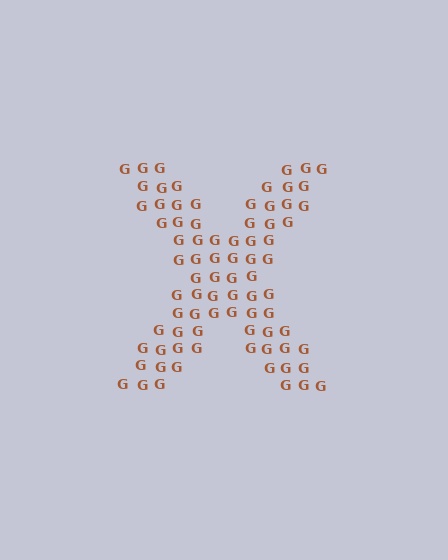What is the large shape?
The large shape is the letter X.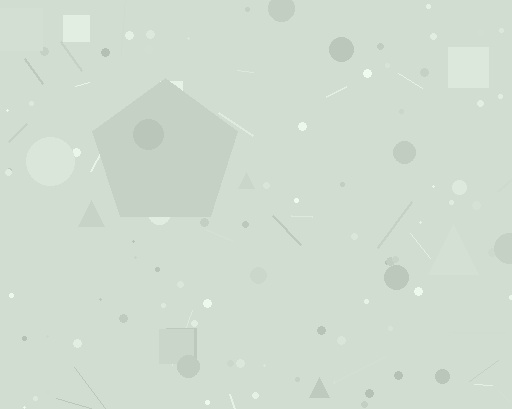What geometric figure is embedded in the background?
A pentagon is embedded in the background.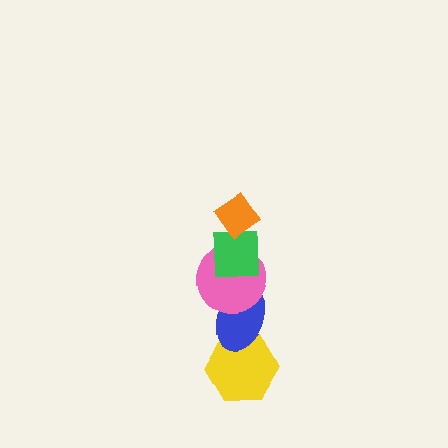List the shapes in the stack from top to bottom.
From top to bottom: the orange diamond, the green square, the pink circle, the blue ellipse, the yellow hexagon.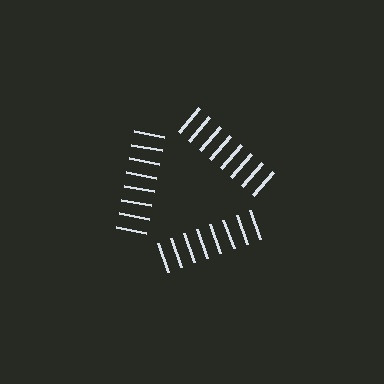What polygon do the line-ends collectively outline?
An illusory triangle — the line segments terminate on its edges but no continuous stroke is drawn.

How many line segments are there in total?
24 — 8 along each of the 3 edges.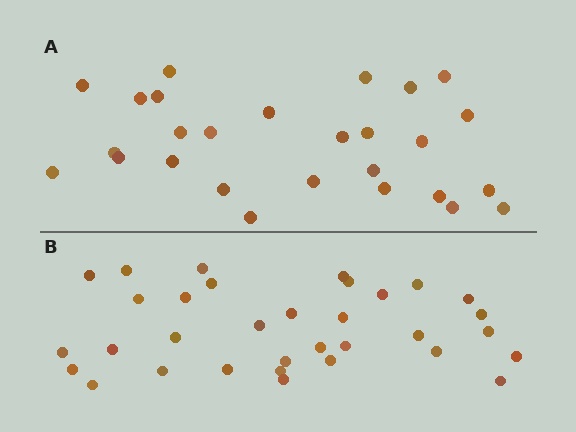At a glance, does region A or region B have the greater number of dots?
Region B (the bottom region) has more dots.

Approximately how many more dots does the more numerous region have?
Region B has about 6 more dots than region A.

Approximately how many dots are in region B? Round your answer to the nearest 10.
About 30 dots. (The exact count is 33, which rounds to 30.)